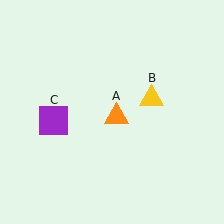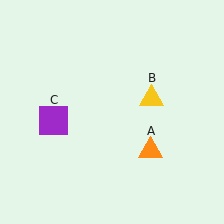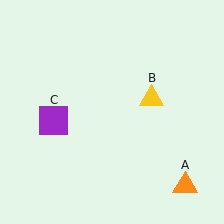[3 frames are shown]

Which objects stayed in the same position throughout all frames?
Yellow triangle (object B) and purple square (object C) remained stationary.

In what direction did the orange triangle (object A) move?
The orange triangle (object A) moved down and to the right.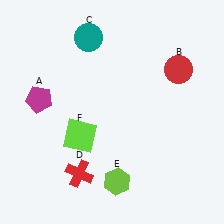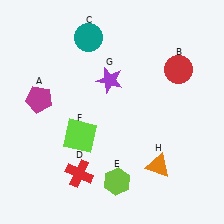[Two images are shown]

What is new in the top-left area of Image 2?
A purple star (G) was added in the top-left area of Image 2.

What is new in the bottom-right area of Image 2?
An orange triangle (H) was added in the bottom-right area of Image 2.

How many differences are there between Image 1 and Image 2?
There are 2 differences between the two images.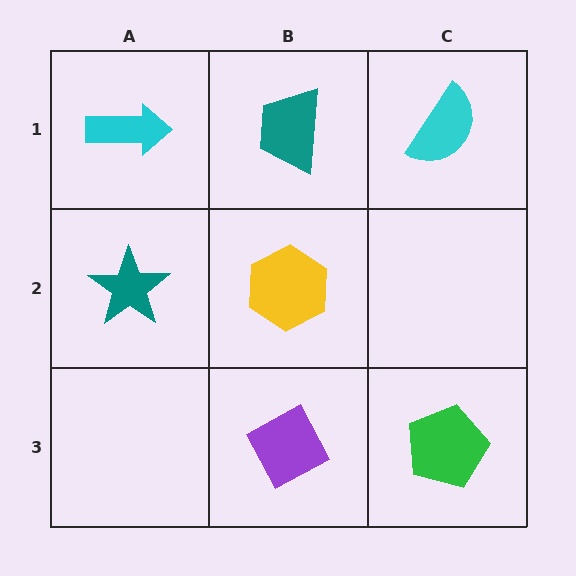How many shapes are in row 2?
2 shapes.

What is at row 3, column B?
A purple diamond.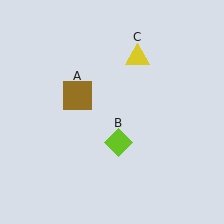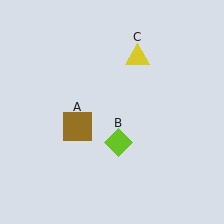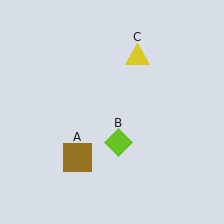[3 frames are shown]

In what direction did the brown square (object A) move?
The brown square (object A) moved down.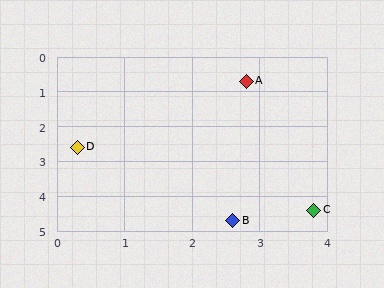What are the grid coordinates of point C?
Point C is at approximately (3.8, 4.4).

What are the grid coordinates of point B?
Point B is at approximately (2.6, 4.7).